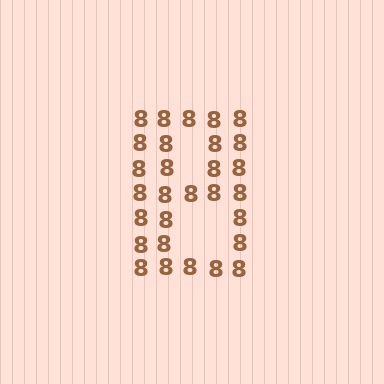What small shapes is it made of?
It is made of small digit 8's.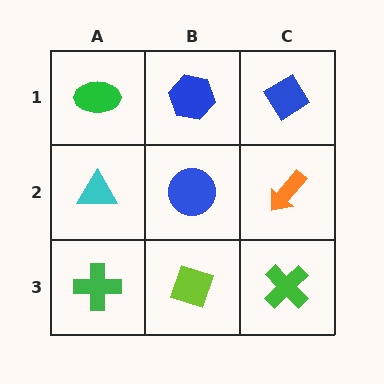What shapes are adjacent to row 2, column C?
A blue diamond (row 1, column C), a green cross (row 3, column C), a blue circle (row 2, column B).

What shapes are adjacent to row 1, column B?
A blue circle (row 2, column B), a green ellipse (row 1, column A), a blue diamond (row 1, column C).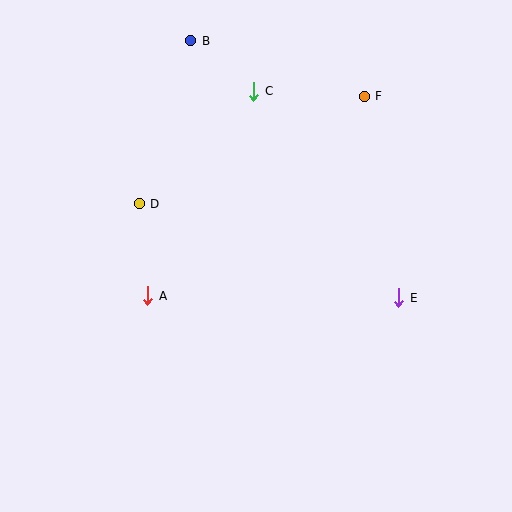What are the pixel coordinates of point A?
Point A is at (148, 296).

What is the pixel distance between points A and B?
The distance between A and B is 258 pixels.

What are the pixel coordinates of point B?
Point B is at (191, 41).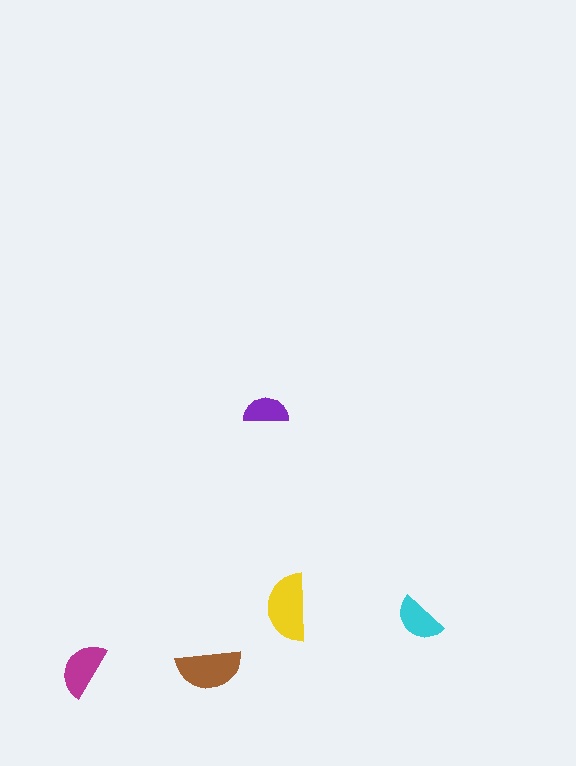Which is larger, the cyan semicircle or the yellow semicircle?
The yellow one.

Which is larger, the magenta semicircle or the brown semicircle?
The brown one.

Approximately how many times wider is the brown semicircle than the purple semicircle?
About 1.5 times wider.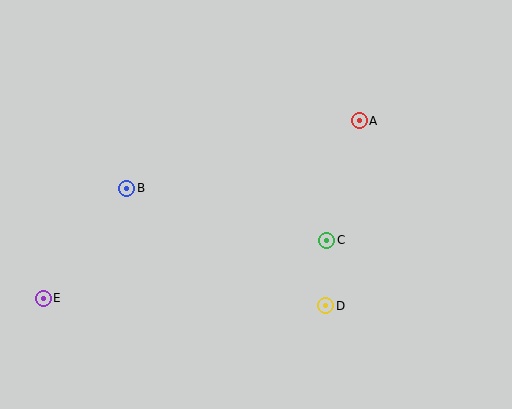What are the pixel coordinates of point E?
Point E is at (43, 298).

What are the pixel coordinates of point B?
Point B is at (127, 188).